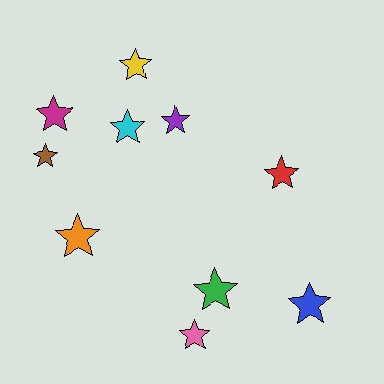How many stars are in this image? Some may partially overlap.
There are 10 stars.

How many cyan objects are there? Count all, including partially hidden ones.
There is 1 cyan object.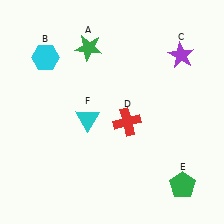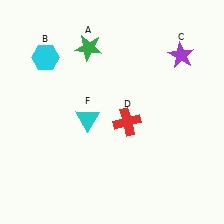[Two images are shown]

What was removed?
The green pentagon (E) was removed in Image 2.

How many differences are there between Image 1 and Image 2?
There is 1 difference between the two images.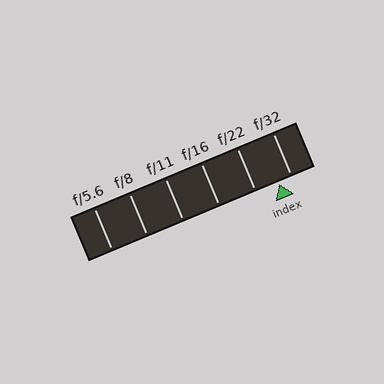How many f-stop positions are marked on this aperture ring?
There are 6 f-stop positions marked.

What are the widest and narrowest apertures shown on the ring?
The widest aperture shown is f/5.6 and the narrowest is f/32.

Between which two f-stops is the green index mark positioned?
The index mark is between f/22 and f/32.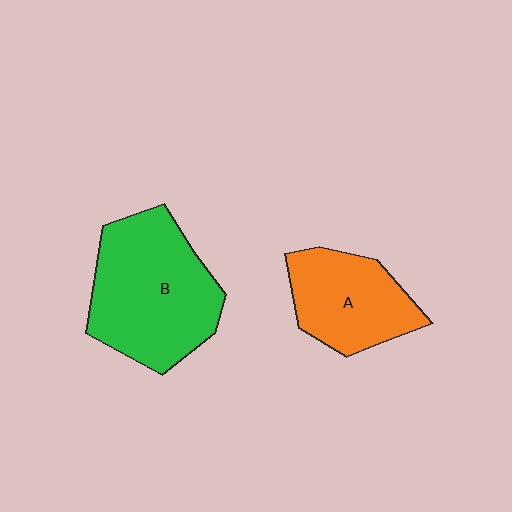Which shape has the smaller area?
Shape A (orange).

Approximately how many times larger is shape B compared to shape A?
Approximately 1.5 times.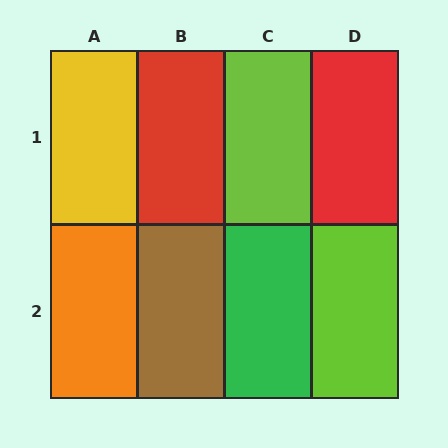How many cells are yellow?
1 cell is yellow.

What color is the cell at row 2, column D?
Lime.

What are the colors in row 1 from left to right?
Yellow, red, lime, red.